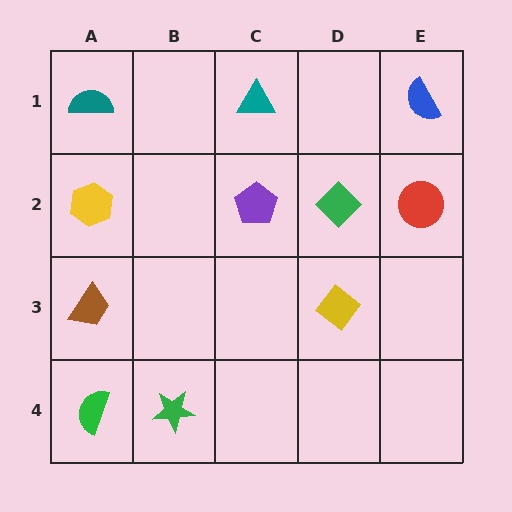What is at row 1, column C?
A teal triangle.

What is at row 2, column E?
A red circle.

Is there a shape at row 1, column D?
No, that cell is empty.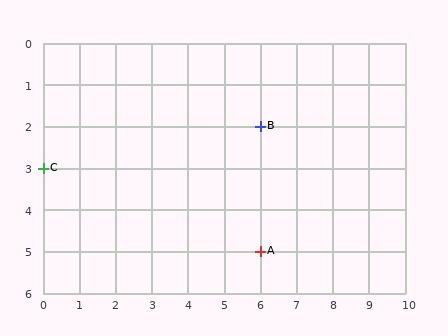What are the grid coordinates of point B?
Point B is at grid coordinates (6, 2).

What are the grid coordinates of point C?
Point C is at grid coordinates (0, 3).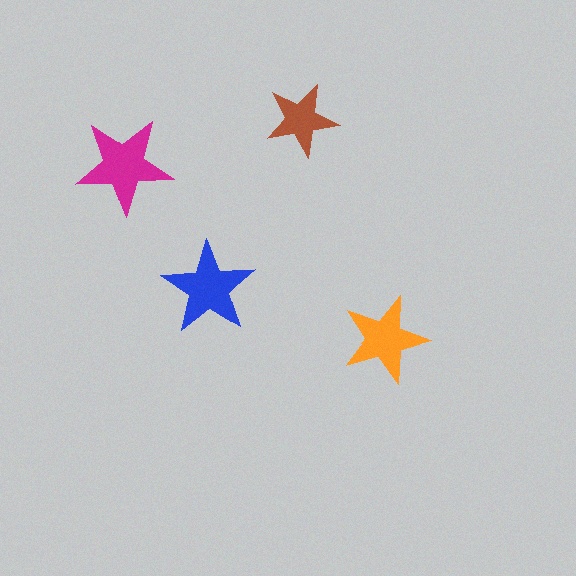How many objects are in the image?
There are 4 objects in the image.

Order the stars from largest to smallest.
the magenta one, the blue one, the orange one, the brown one.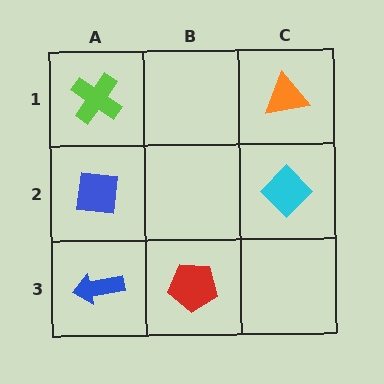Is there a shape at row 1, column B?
No, that cell is empty.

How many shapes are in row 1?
2 shapes.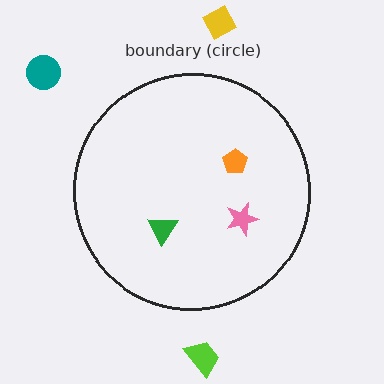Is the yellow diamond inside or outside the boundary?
Outside.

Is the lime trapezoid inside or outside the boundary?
Outside.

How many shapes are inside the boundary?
3 inside, 3 outside.